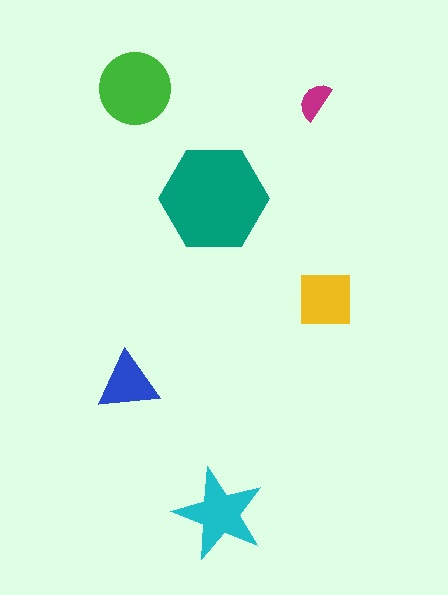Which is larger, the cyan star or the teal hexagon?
The teal hexagon.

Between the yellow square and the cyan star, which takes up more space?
The cyan star.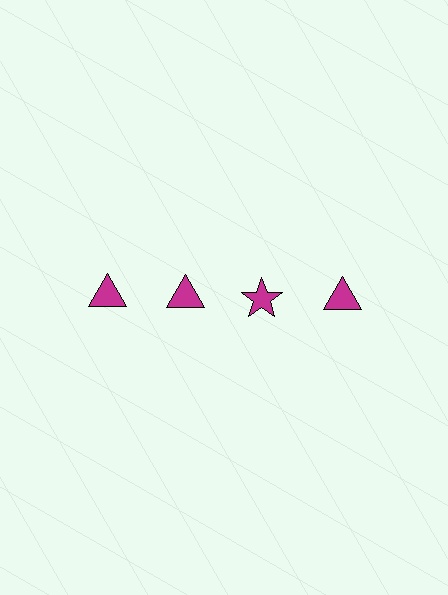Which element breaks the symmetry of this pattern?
The magenta star in the top row, center column breaks the symmetry. All other shapes are magenta triangles.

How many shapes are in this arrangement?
There are 4 shapes arranged in a grid pattern.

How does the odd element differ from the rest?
It has a different shape: star instead of triangle.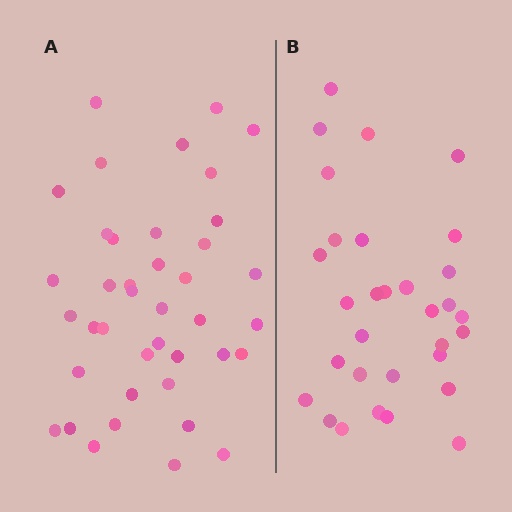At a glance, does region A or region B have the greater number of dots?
Region A (the left region) has more dots.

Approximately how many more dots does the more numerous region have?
Region A has roughly 8 or so more dots than region B.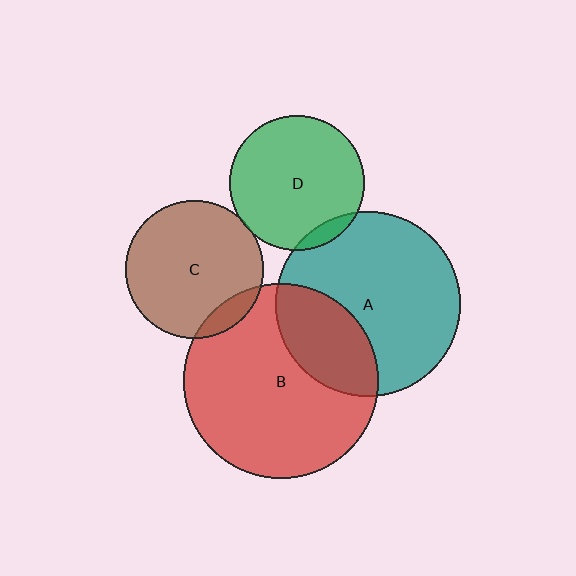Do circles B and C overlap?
Yes.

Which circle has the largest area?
Circle B (red).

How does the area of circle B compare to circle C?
Approximately 2.0 times.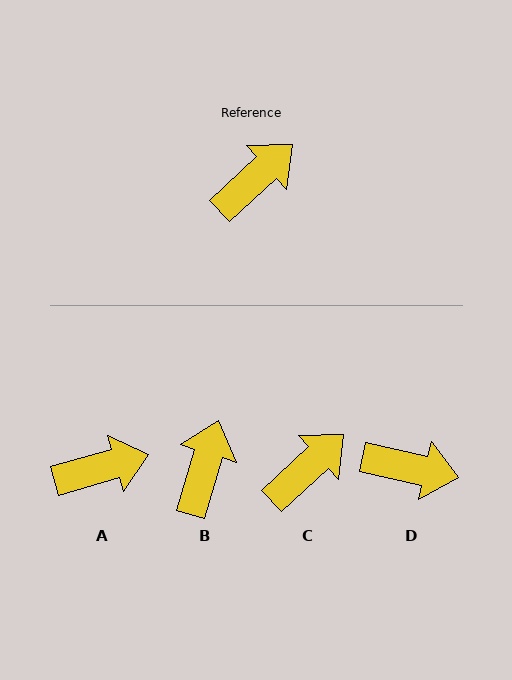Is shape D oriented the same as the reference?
No, it is off by about 55 degrees.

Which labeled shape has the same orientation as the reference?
C.